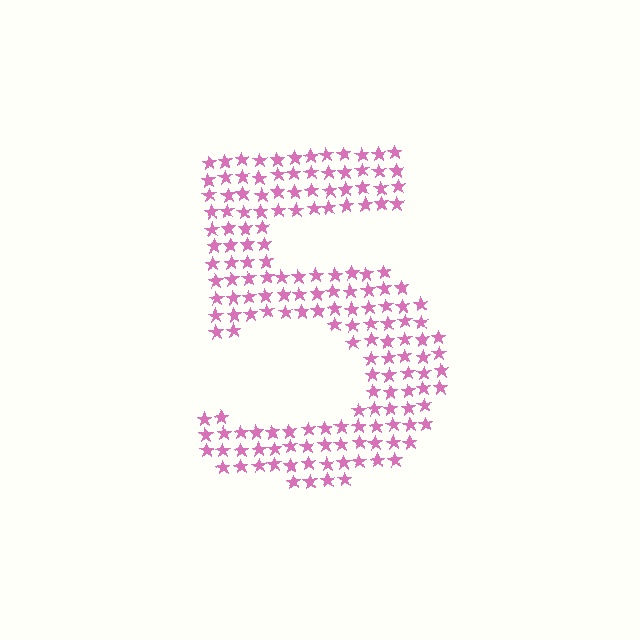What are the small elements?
The small elements are stars.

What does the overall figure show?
The overall figure shows the digit 5.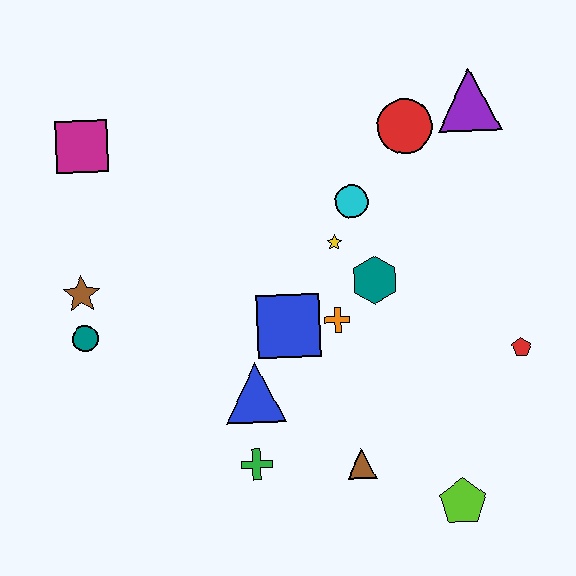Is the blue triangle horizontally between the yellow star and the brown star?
Yes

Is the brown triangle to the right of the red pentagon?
No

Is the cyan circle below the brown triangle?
No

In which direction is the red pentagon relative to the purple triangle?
The red pentagon is below the purple triangle.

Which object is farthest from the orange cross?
The magenta square is farthest from the orange cross.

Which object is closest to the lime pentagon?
The brown triangle is closest to the lime pentagon.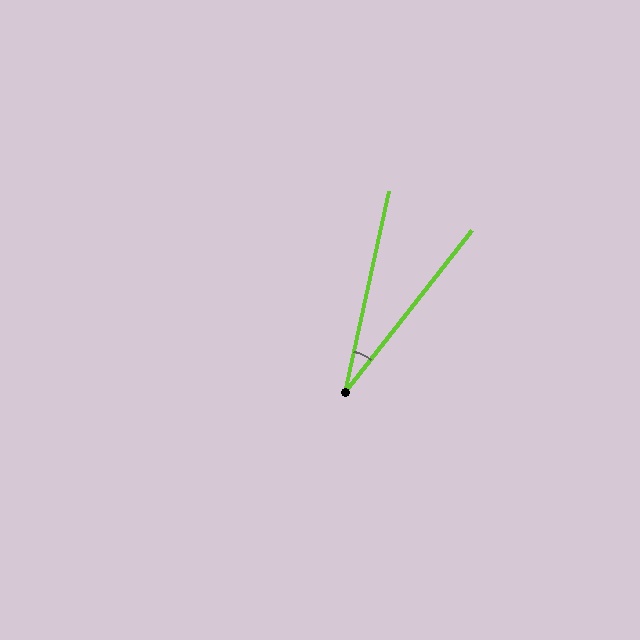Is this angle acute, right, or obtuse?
It is acute.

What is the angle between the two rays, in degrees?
Approximately 26 degrees.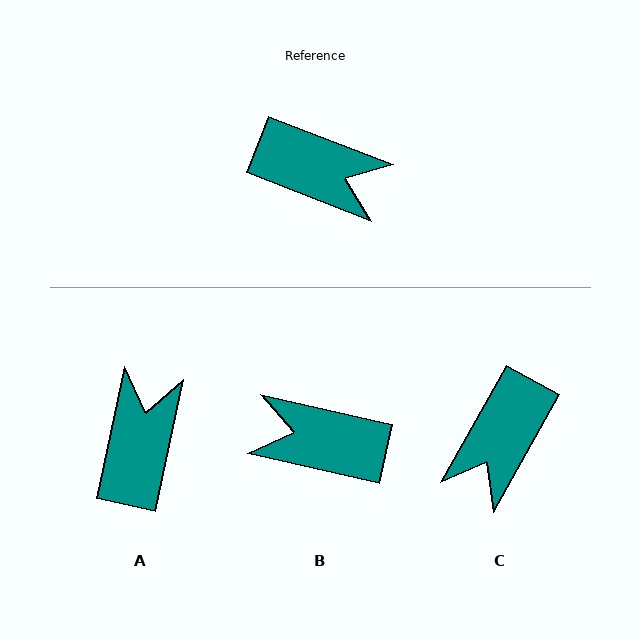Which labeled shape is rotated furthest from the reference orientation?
B, about 172 degrees away.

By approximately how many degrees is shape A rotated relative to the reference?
Approximately 99 degrees counter-clockwise.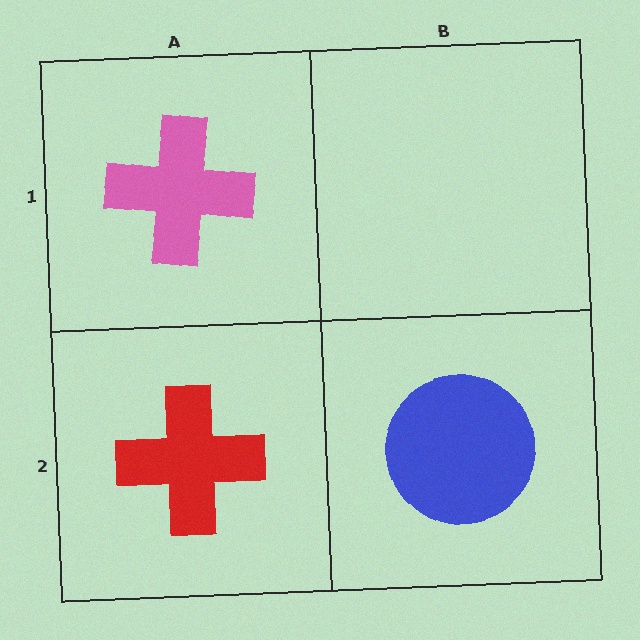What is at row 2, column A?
A red cross.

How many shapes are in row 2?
2 shapes.